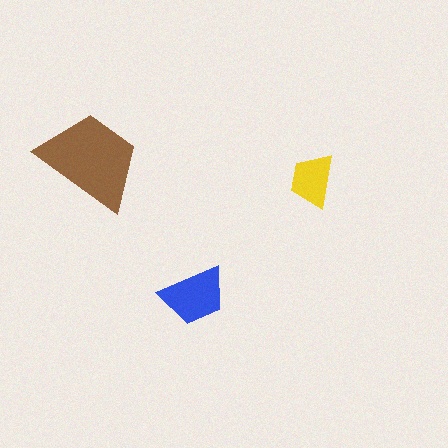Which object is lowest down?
The blue trapezoid is bottommost.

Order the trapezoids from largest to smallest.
the brown one, the blue one, the yellow one.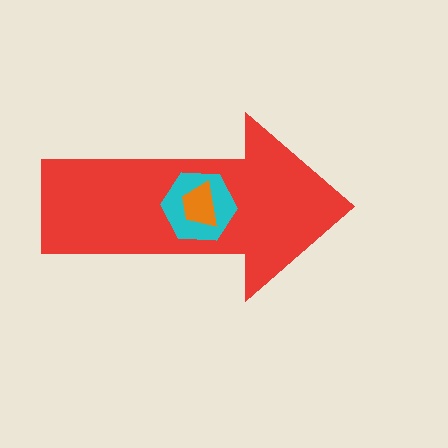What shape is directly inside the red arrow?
The cyan hexagon.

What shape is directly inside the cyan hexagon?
The orange trapezoid.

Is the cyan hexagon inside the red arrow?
Yes.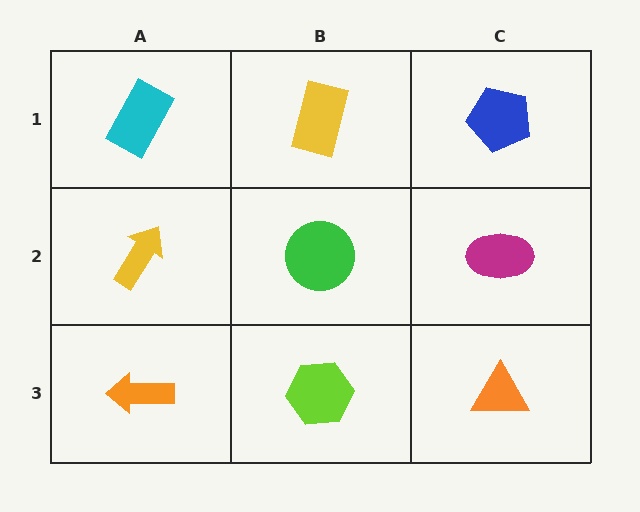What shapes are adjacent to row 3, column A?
A yellow arrow (row 2, column A), a lime hexagon (row 3, column B).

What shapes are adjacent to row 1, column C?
A magenta ellipse (row 2, column C), a yellow rectangle (row 1, column B).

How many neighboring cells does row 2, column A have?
3.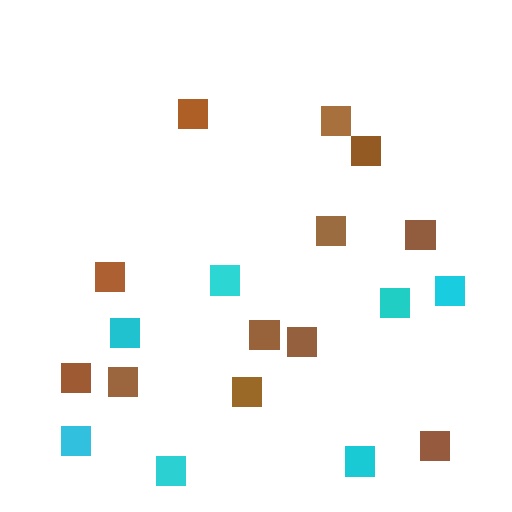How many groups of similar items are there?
There are 2 groups: one group of brown squares (12) and one group of cyan squares (7).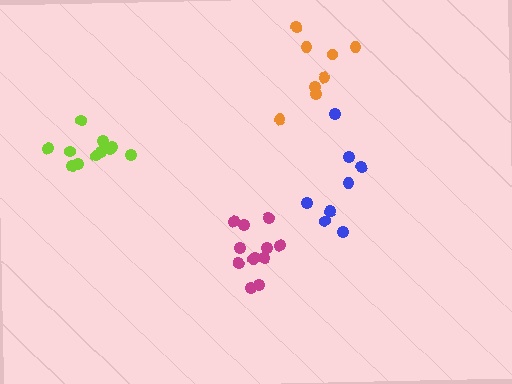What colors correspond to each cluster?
The clusters are colored: blue, magenta, orange, lime.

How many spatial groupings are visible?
There are 4 spatial groupings.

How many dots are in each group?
Group 1: 8 dots, Group 2: 12 dots, Group 3: 8 dots, Group 4: 11 dots (39 total).